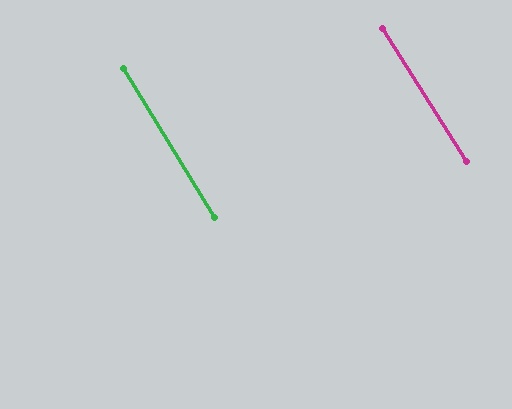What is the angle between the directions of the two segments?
Approximately 1 degree.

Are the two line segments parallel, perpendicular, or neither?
Parallel — their directions differ by only 0.8°.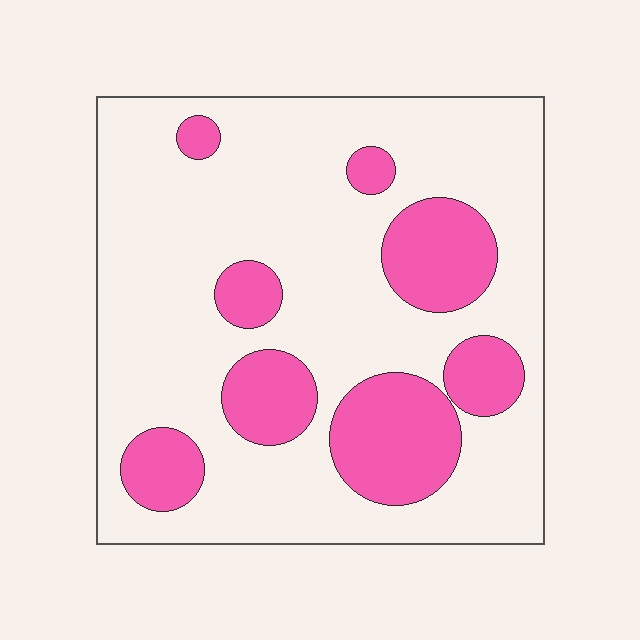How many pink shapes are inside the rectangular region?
8.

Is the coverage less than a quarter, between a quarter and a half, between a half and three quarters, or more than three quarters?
Less than a quarter.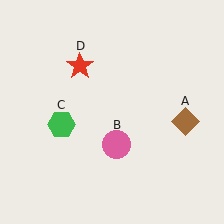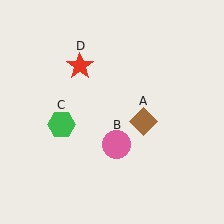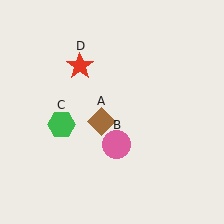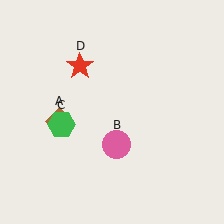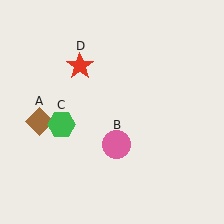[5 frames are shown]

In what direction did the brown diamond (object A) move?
The brown diamond (object A) moved left.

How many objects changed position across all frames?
1 object changed position: brown diamond (object A).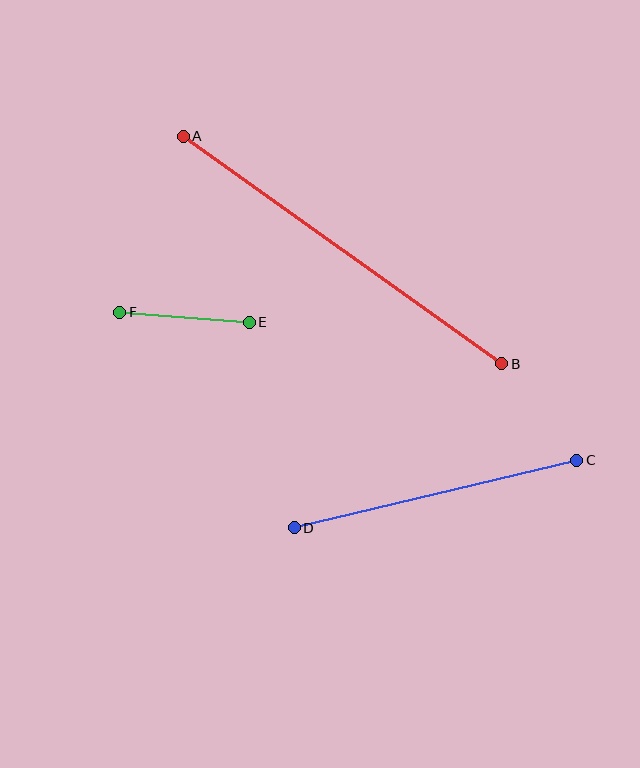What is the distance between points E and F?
The distance is approximately 130 pixels.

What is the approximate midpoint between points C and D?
The midpoint is at approximately (436, 494) pixels.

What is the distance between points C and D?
The distance is approximately 291 pixels.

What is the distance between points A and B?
The distance is approximately 392 pixels.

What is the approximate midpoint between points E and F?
The midpoint is at approximately (184, 317) pixels.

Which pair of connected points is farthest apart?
Points A and B are farthest apart.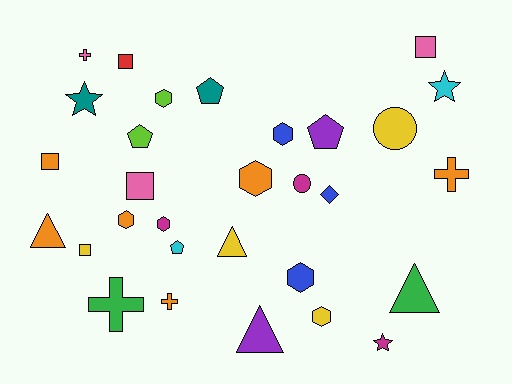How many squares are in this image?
There are 5 squares.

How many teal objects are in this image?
There are 2 teal objects.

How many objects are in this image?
There are 30 objects.